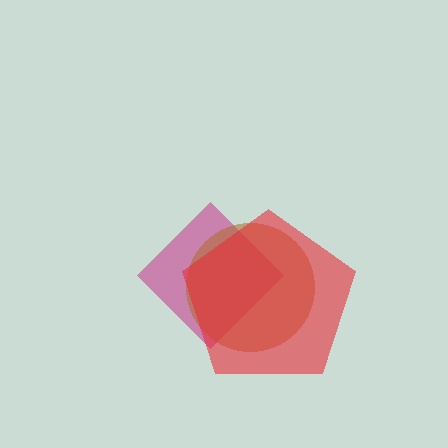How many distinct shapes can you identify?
There are 3 distinct shapes: a magenta diamond, a brown circle, a red pentagon.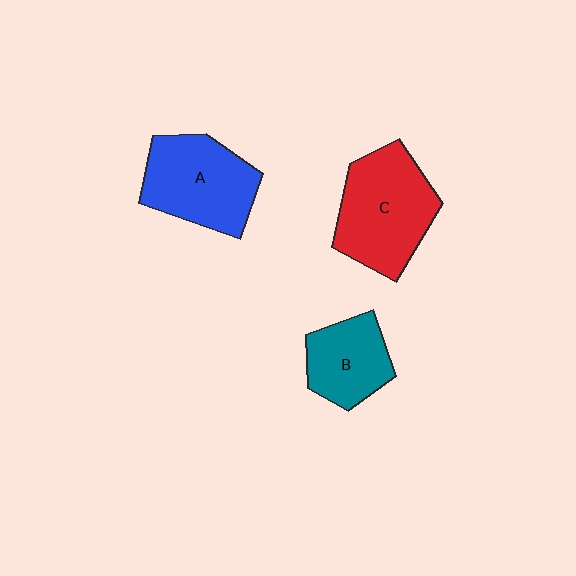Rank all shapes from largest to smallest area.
From largest to smallest: C (red), A (blue), B (teal).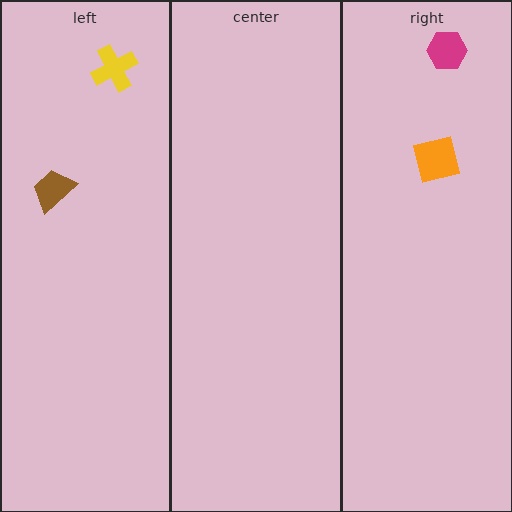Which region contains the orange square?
The right region.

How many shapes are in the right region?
2.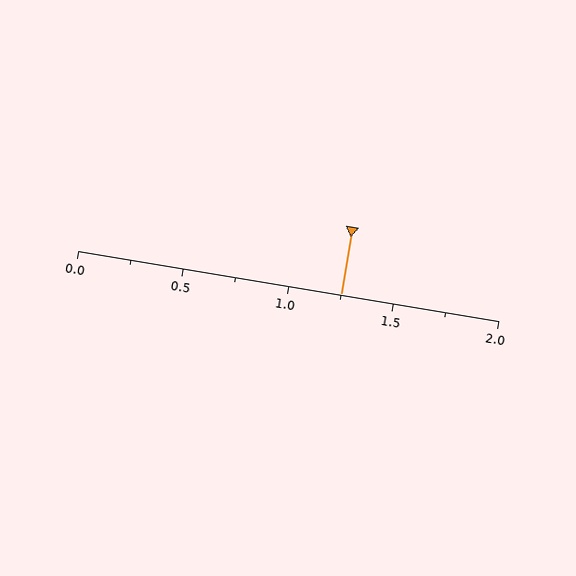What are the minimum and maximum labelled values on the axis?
The axis runs from 0.0 to 2.0.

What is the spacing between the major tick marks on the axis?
The major ticks are spaced 0.5 apart.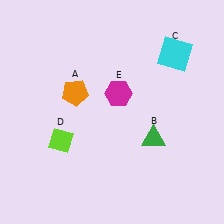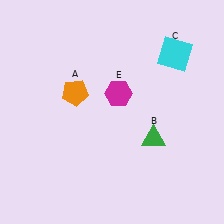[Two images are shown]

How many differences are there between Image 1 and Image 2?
There is 1 difference between the two images.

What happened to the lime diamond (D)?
The lime diamond (D) was removed in Image 2. It was in the bottom-left area of Image 1.